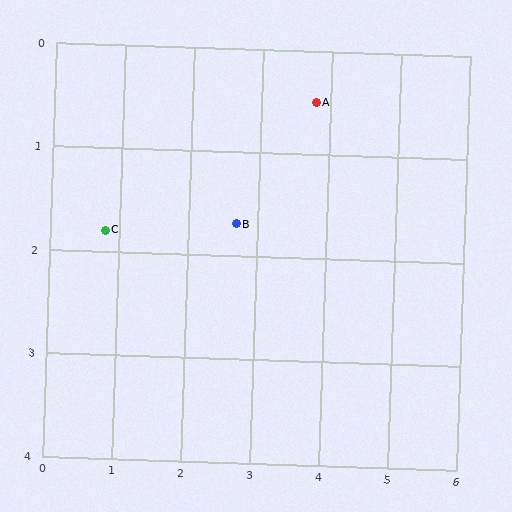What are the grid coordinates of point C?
Point C is at approximately (0.8, 1.8).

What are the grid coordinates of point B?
Point B is at approximately (2.7, 1.7).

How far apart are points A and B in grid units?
Points A and B are about 1.6 grid units apart.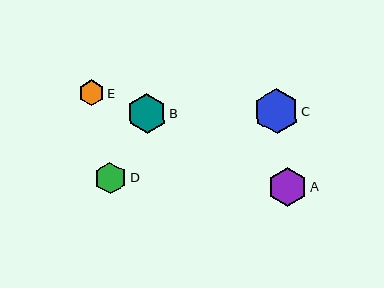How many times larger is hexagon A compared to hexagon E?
Hexagon A is approximately 1.5 times the size of hexagon E.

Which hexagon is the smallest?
Hexagon E is the smallest with a size of approximately 26 pixels.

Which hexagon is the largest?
Hexagon C is the largest with a size of approximately 44 pixels.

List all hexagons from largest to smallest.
From largest to smallest: C, B, A, D, E.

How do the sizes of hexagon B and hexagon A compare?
Hexagon B and hexagon A are approximately the same size.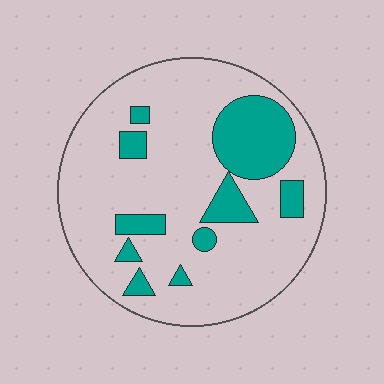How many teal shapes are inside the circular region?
10.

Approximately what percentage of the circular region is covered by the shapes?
Approximately 20%.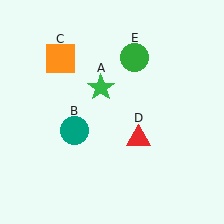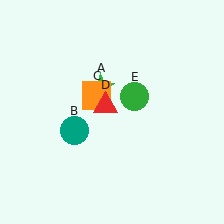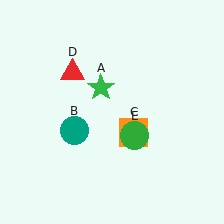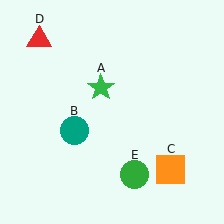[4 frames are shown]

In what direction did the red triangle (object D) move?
The red triangle (object D) moved up and to the left.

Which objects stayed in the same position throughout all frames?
Green star (object A) and teal circle (object B) remained stationary.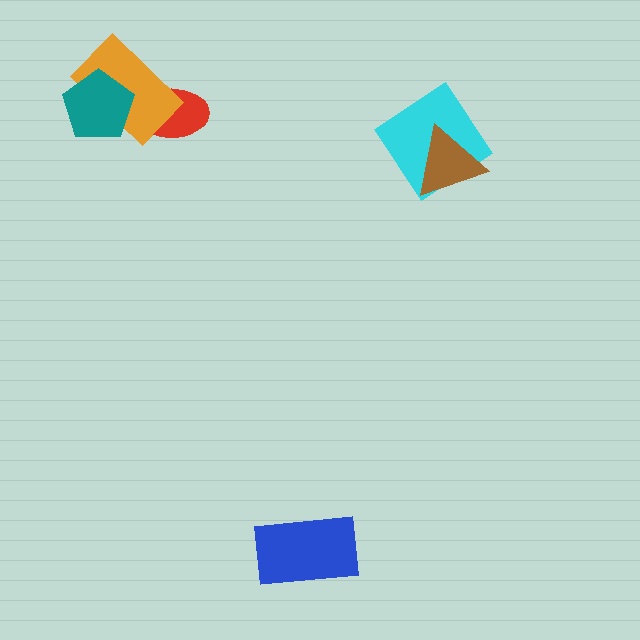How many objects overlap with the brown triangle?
1 object overlaps with the brown triangle.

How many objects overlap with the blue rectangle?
0 objects overlap with the blue rectangle.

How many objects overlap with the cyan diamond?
1 object overlaps with the cyan diamond.